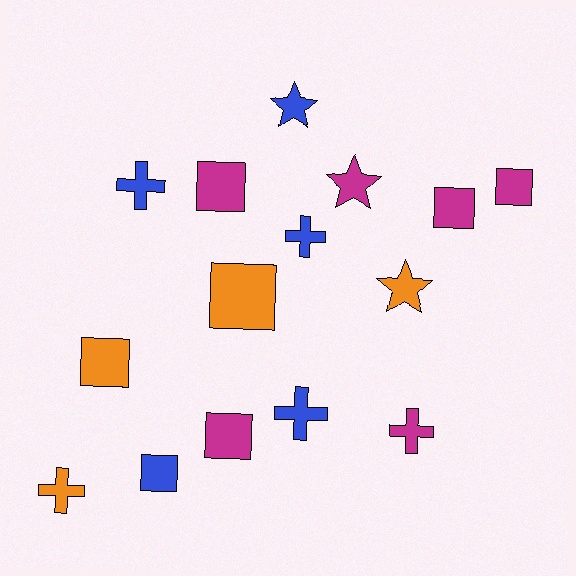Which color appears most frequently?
Magenta, with 6 objects.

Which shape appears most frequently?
Square, with 7 objects.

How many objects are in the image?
There are 15 objects.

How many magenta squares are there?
There are 4 magenta squares.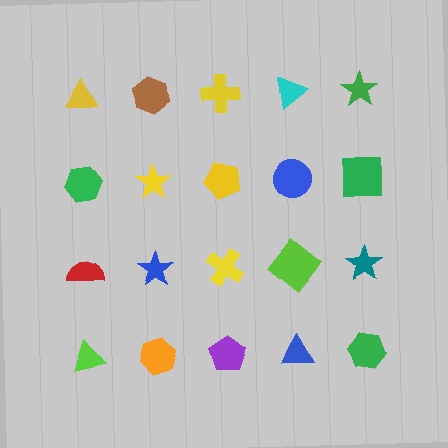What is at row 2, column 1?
A green hexagon.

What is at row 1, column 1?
A yellow triangle.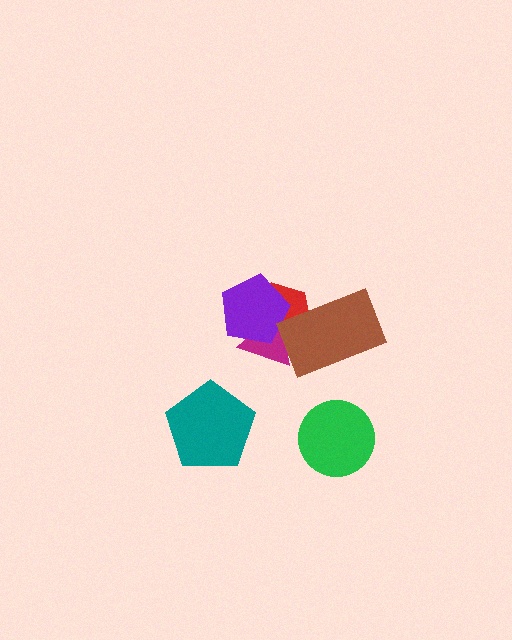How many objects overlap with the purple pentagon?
2 objects overlap with the purple pentagon.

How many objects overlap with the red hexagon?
3 objects overlap with the red hexagon.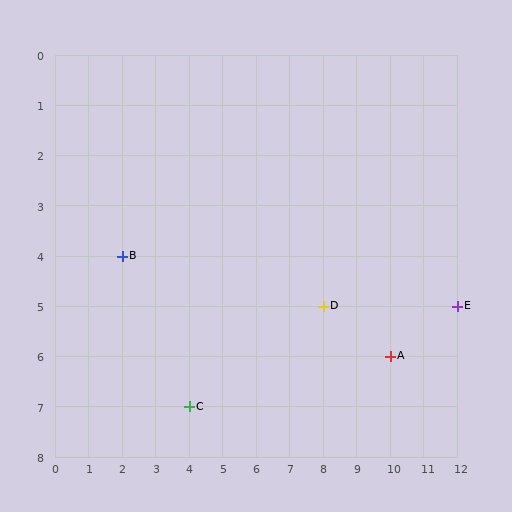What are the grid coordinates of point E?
Point E is at grid coordinates (12, 5).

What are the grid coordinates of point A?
Point A is at grid coordinates (10, 6).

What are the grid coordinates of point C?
Point C is at grid coordinates (4, 7).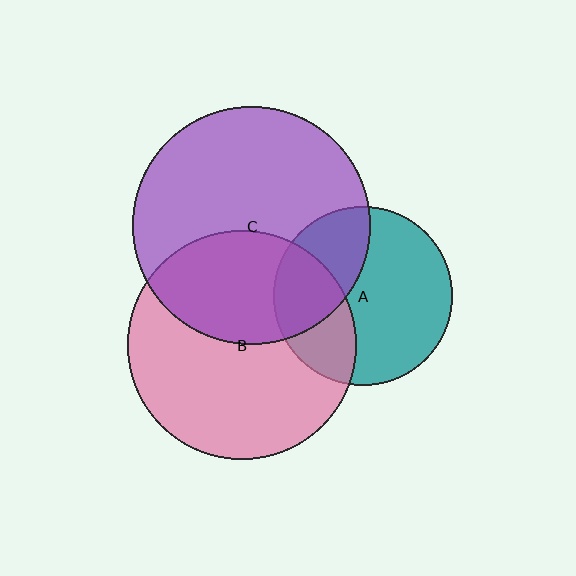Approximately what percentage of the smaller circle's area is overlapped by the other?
Approximately 35%.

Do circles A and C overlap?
Yes.